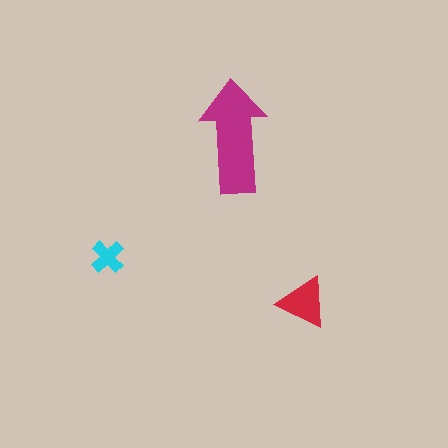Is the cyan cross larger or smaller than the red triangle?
Smaller.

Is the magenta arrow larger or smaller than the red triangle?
Larger.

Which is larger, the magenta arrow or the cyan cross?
The magenta arrow.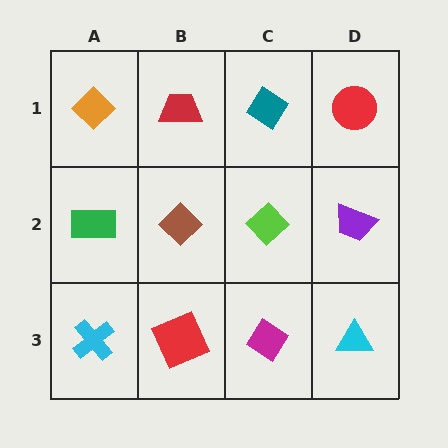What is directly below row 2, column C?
A magenta diamond.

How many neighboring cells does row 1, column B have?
3.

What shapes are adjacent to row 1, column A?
A green rectangle (row 2, column A), a red trapezoid (row 1, column B).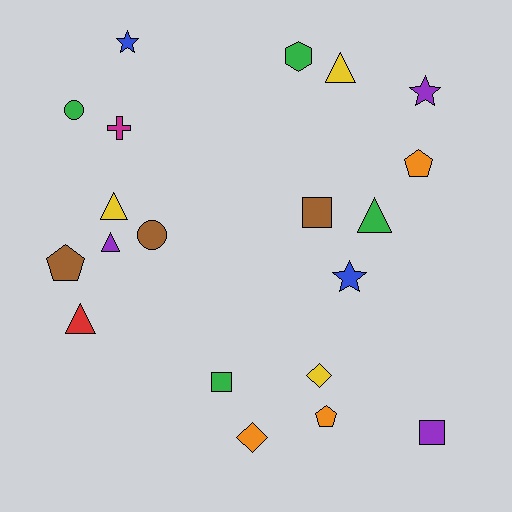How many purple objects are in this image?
There are 3 purple objects.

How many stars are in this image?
There are 3 stars.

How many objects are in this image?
There are 20 objects.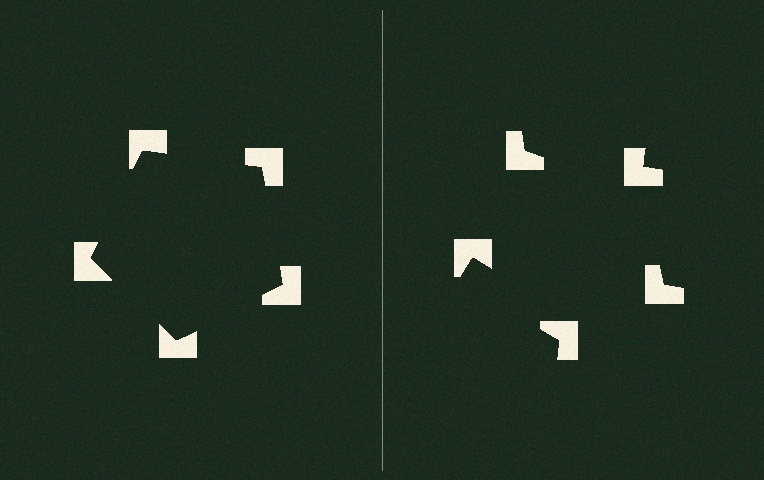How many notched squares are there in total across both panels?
10 — 5 on each side.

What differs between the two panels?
The notched squares are positioned identically on both sides; only the wedge orientations differ. On the left they align to a pentagon; on the right they are misaligned.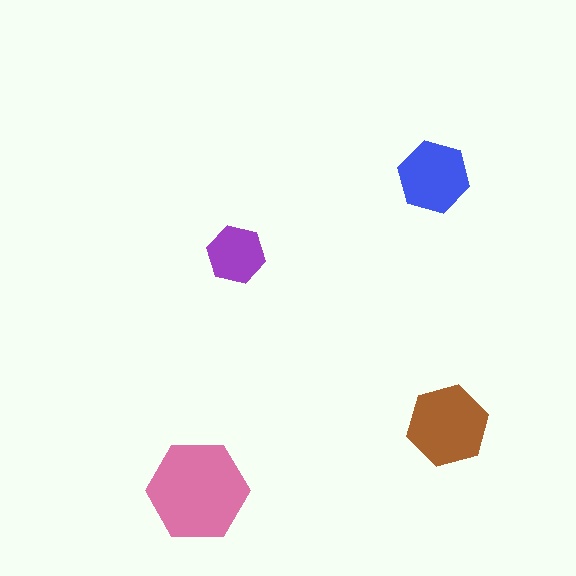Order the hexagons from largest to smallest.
the pink one, the brown one, the blue one, the purple one.